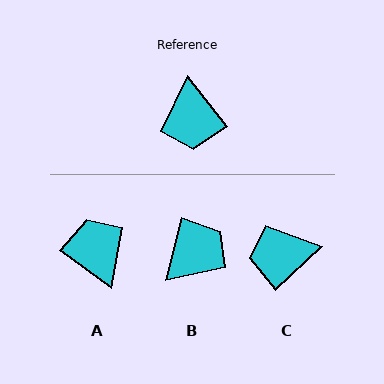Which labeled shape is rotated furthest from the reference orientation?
A, about 164 degrees away.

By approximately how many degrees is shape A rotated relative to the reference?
Approximately 164 degrees clockwise.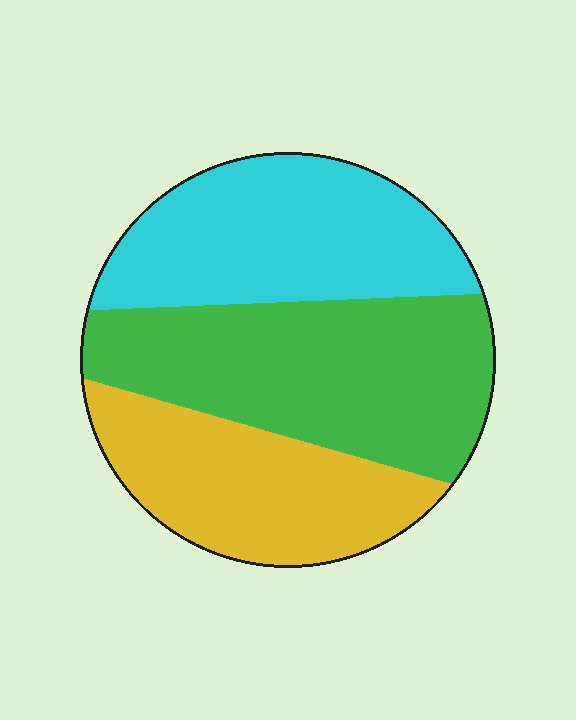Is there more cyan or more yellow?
Cyan.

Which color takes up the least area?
Yellow, at roughly 30%.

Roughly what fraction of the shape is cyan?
Cyan covers about 30% of the shape.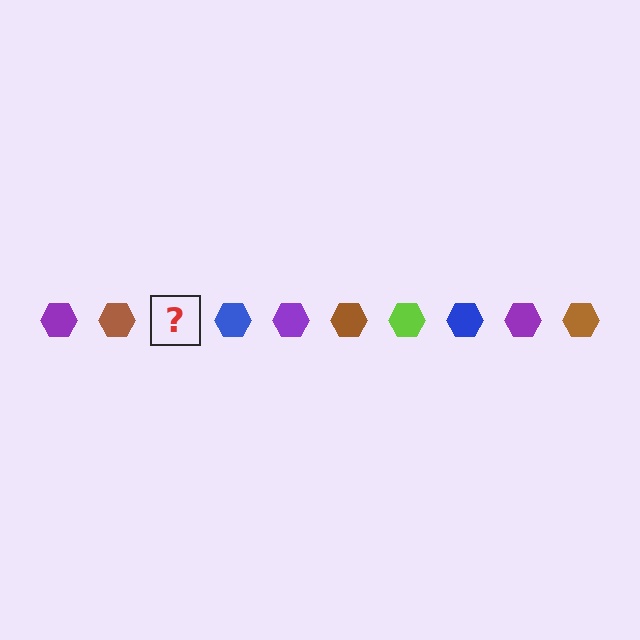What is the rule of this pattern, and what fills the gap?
The rule is that the pattern cycles through purple, brown, lime, blue hexagons. The gap should be filled with a lime hexagon.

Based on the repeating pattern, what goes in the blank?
The blank should be a lime hexagon.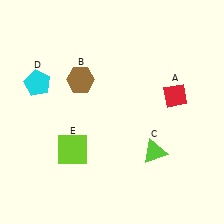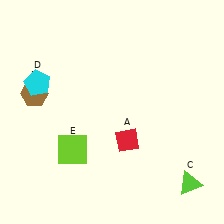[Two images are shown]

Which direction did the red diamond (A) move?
The red diamond (A) moved left.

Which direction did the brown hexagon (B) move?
The brown hexagon (B) moved left.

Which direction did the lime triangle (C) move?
The lime triangle (C) moved right.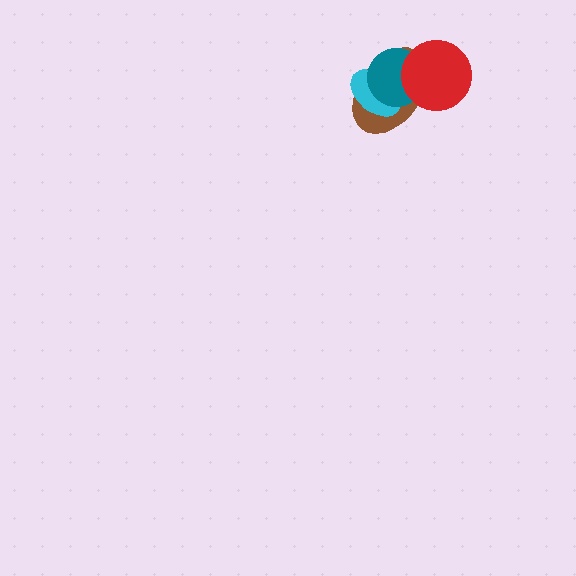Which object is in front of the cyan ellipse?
The teal circle is in front of the cyan ellipse.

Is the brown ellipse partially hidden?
Yes, it is partially covered by another shape.